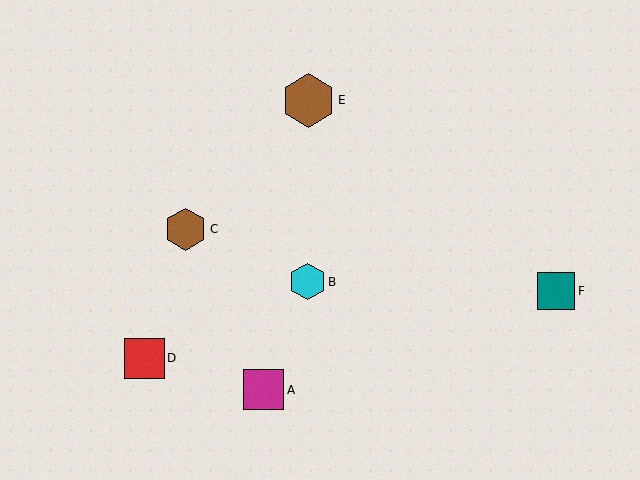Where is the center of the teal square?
The center of the teal square is at (556, 291).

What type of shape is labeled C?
Shape C is a brown hexagon.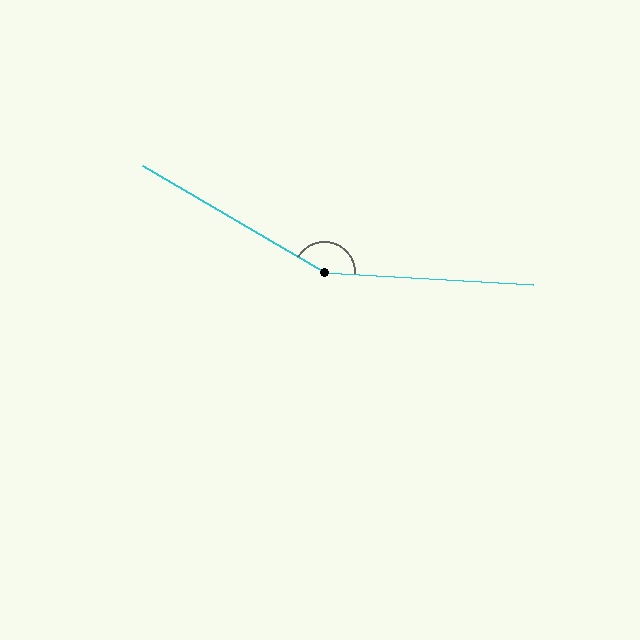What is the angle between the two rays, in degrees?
Approximately 153 degrees.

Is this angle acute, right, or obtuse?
It is obtuse.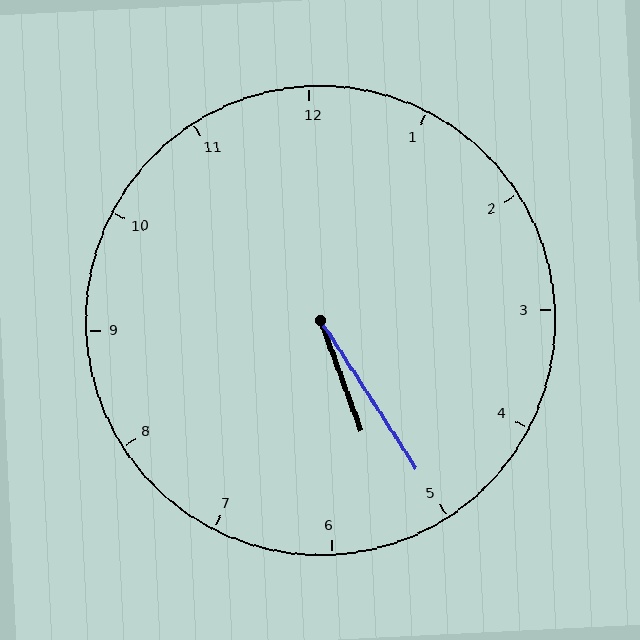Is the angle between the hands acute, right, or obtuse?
It is acute.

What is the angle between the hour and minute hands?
Approximately 12 degrees.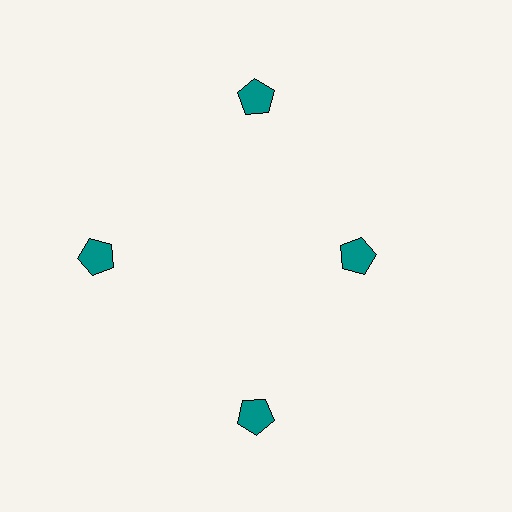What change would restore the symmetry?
The symmetry would be restored by moving it outward, back onto the ring so that all 4 pentagons sit at equal angles and equal distance from the center.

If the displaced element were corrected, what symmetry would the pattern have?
It would have 4-fold rotational symmetry — the pattern would map onto itself every 90 degrees.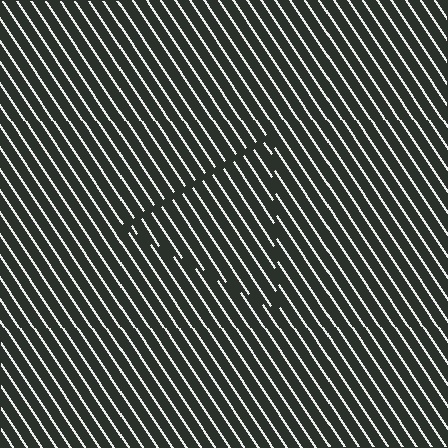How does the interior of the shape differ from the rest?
The interior of the shape contains the same grating, shifted by half a period — the contour is defined by the phase discontinuity where line-ends from the inner and outer gratings abut.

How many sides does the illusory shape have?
3 sides — the line-ends trace a triangle.